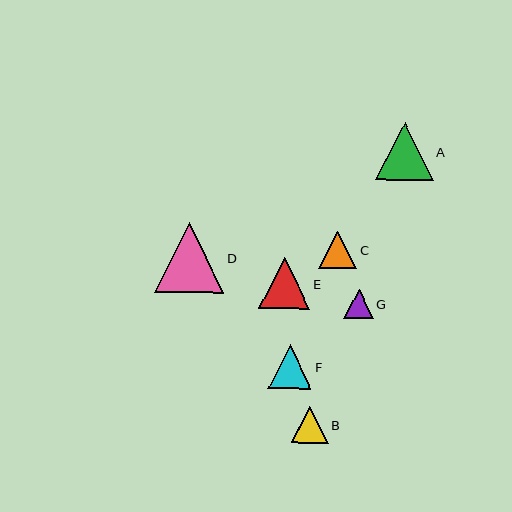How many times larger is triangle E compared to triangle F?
Triangle E is approximately 1.2 times the size of triangle F.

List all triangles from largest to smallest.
From largest to smallest: D, A, E, F, C, B, G.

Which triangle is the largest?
Triangle D is the largest with a size of approximately 69 pixels.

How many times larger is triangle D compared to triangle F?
Triangle D is approximately 1.6 times the size of triangle F.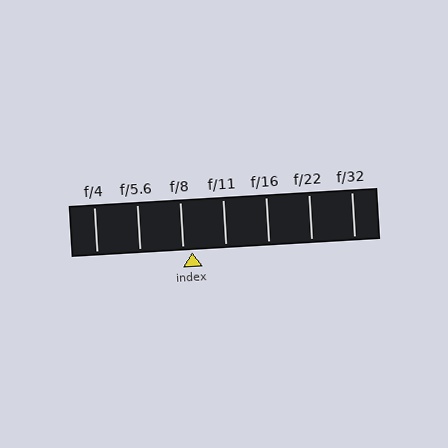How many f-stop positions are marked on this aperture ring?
There are 7 f-stop positions marked.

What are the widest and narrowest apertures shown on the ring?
The widest aperture shown is f/4 and the narrowest is f/32.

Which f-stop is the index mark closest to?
The index mark is closest to f/8.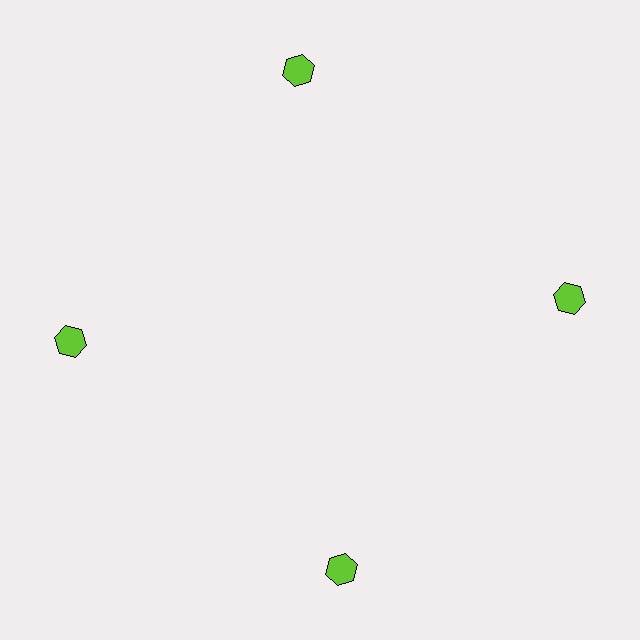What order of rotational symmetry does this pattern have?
This pattern has 4-fold rotational symmetry.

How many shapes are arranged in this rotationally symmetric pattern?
There are 4 shapes, arranged in 4 groups of 1.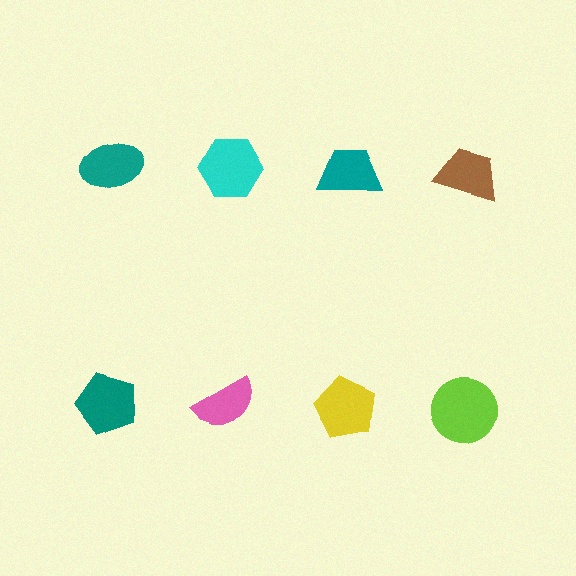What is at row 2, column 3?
A yellow pentagon.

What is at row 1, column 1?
A teal ellipse.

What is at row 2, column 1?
A teal pentagon.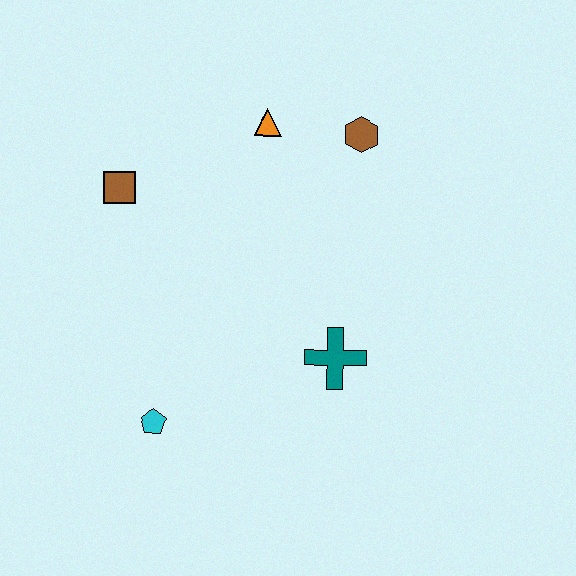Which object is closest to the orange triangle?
The brown hexagon is closest to the orange triangle.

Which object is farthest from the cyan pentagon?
The brown hexagon is farthest from the cyan pentagon.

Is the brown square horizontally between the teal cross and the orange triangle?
No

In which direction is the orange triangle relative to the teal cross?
The orange triangle is above the teal cross.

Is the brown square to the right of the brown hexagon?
No